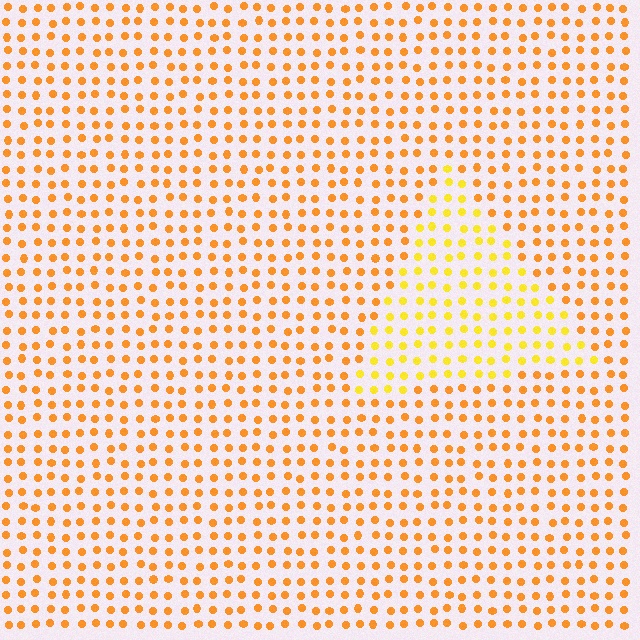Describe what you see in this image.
The image is filled with small orange elements in a uniform arrangement. A triangle-shaped region is visible where the elements are tinted to a slightly different hue, forming a subtle color boundary.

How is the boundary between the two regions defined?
The boundary is defined purely by a slight shift in hue (about 25 degrees). Spacing, size, and orientation are identical on both sides.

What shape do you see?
I see a triangle.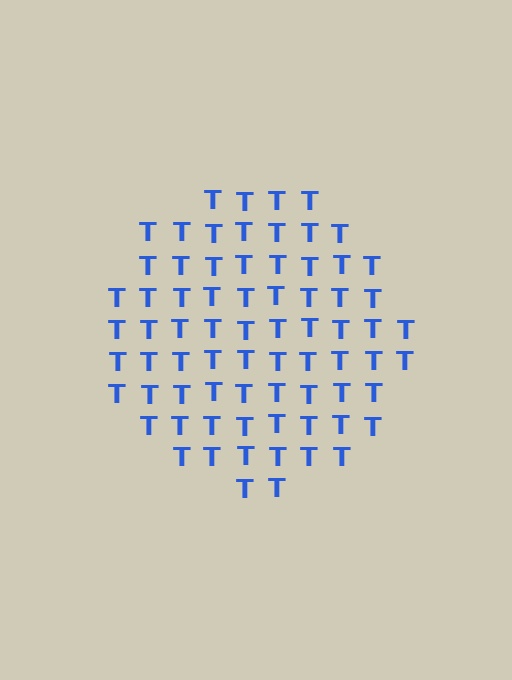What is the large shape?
The large shape is a circle.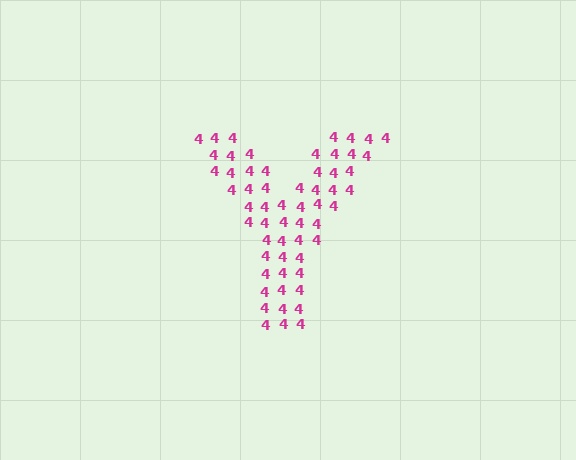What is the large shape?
The large shape is the letter Y.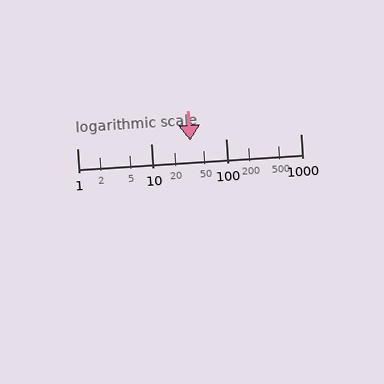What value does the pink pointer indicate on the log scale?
The pointer indicates approximately 33.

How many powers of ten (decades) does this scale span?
The scale spans 3 decades, from 1 to 1000.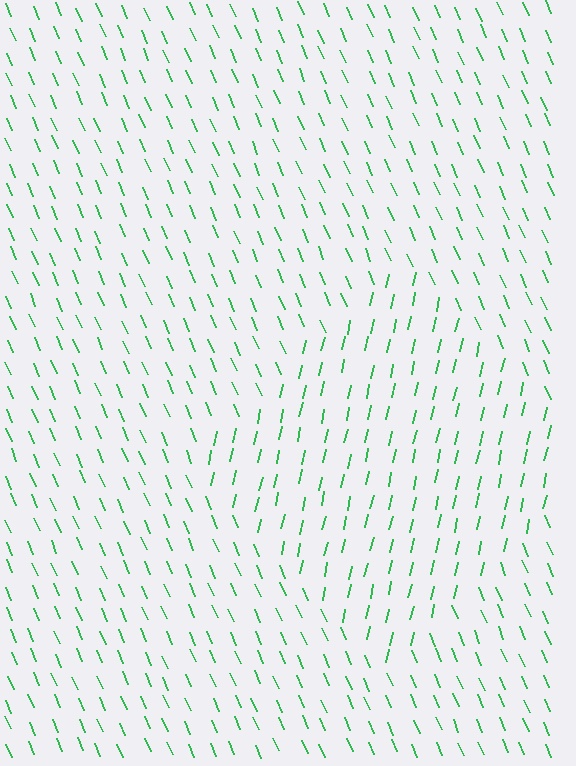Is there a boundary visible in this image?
Yes, there is a texture boundary formed by a change in line orientation.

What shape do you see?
I see a diamond.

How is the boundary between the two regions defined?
The boundary is defined purely by a change in line orientation (approximately 36 degrees difference). All lines are the same color and thickness.